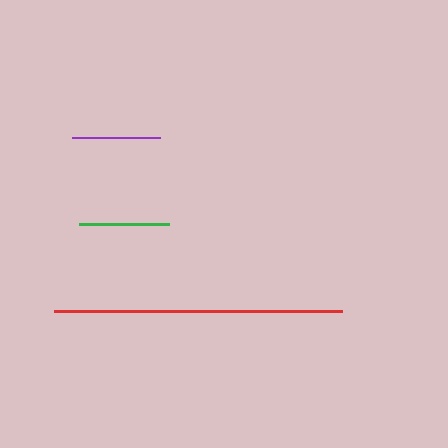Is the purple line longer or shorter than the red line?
The red line is longer than the purple line.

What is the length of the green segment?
The green segment is approximately 90 pixels long.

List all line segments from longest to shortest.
From longest to shortest: red, green, purple.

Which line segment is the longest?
The red line is the longest at approximately 288 pixels.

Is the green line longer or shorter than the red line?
The red line is longer than the green line.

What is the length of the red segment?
The red segment is approximately 288 pixels long.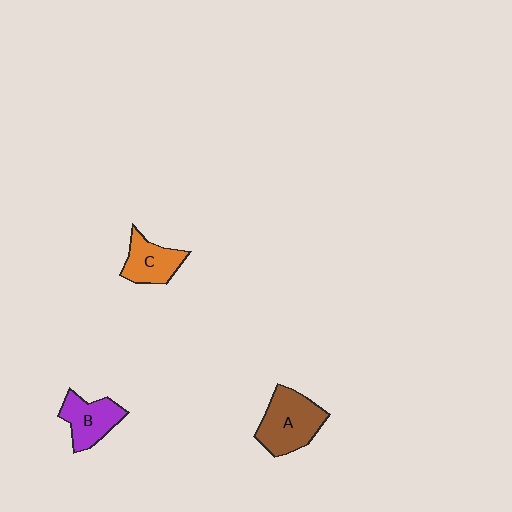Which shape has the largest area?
Shape A (brown).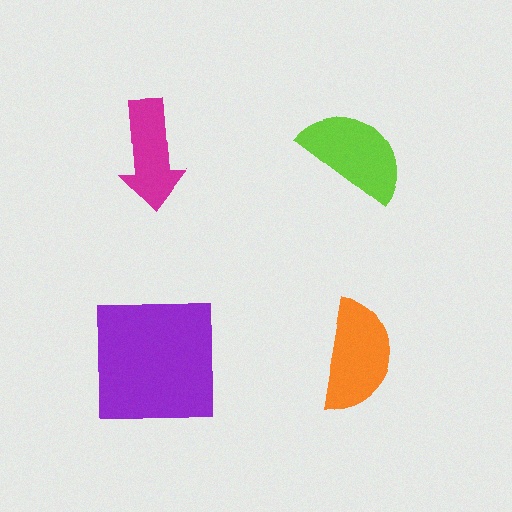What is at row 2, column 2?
An orange semicircle.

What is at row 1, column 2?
A lime semicircle.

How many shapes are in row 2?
2 shapes.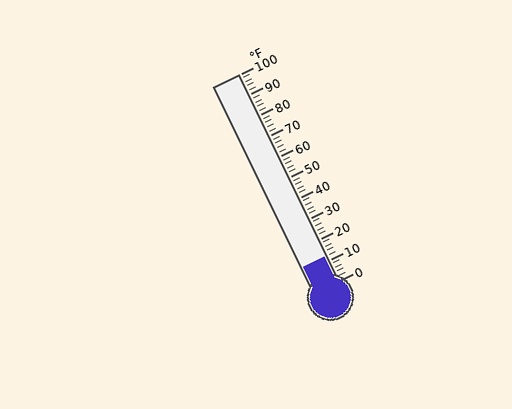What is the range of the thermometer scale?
The thermometer scale ranges from 0°F to 100°F.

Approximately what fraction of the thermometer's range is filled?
The thermometer is filled to approximately 10% of its range.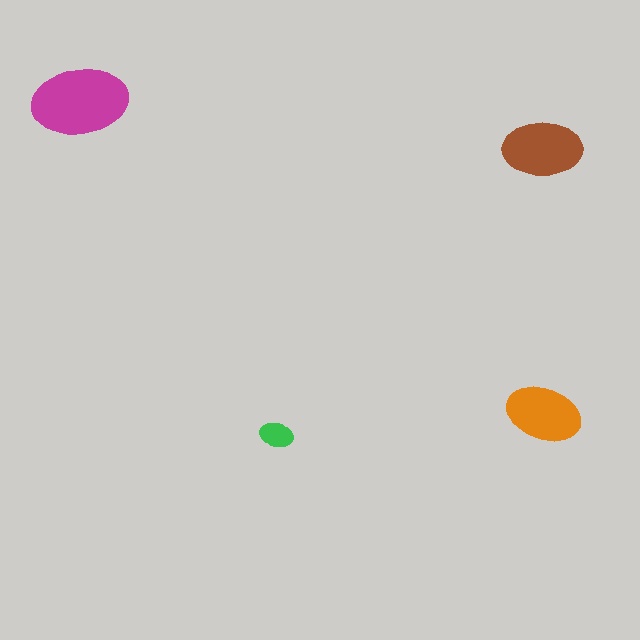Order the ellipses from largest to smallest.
the magenta one, the brown one, the orange one, the green one.